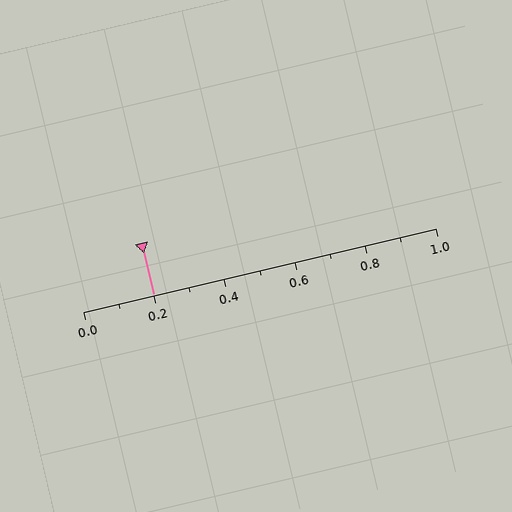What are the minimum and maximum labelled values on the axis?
The axis runs from 0.0 to 1.0.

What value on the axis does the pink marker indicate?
The marker indicates approximately 0.2.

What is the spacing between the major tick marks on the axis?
The major ticks are spaced 0.2 apart.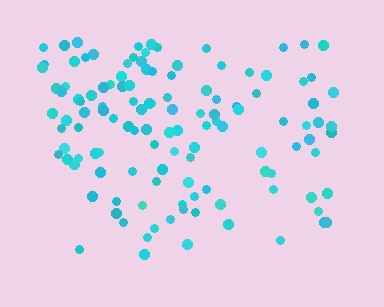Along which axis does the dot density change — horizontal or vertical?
Vertical.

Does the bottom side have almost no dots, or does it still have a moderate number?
Still a moderate number, just noticeably fewer than the top.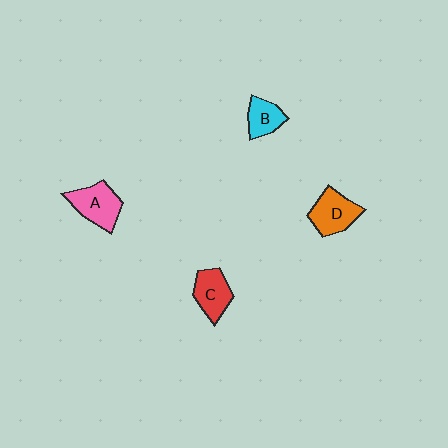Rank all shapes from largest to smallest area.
From largest to smallest: A (pink), D (orange), C (red), B (cyan).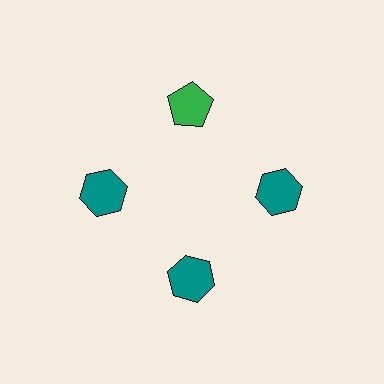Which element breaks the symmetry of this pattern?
The green pentagon at roughly the 12 o'clock position breaks the symmetry. All other shapes are teal hexagons.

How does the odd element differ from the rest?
It differs in both color (green instead of teal) and shape (pentagon instead of hexagon).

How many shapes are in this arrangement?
There are 4 shapes arranged in a ring pattern.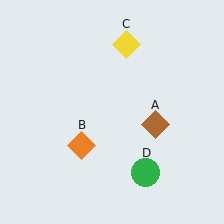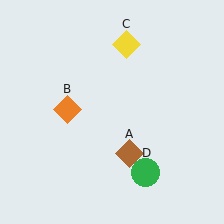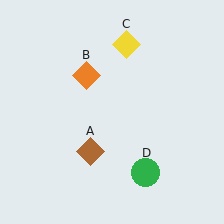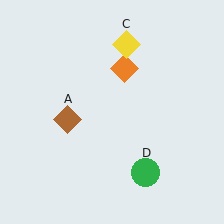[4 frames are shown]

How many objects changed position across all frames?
2 objects changed position: brown diamond (object A), orange diamond (object B).